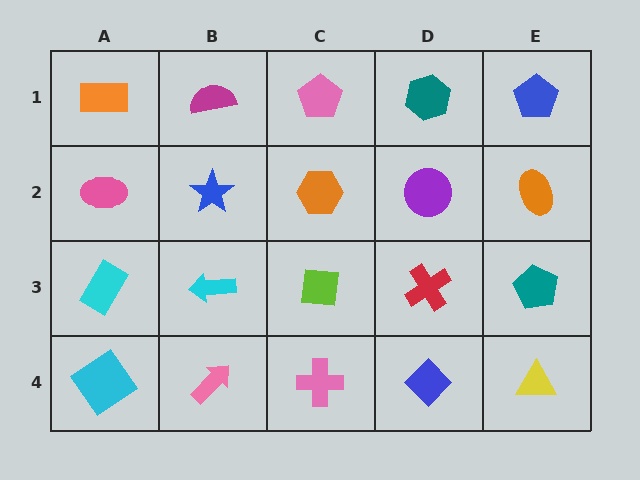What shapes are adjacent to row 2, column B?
A magenta semicircle (row 1, column B), a cyan arrow (row 3, column B), a pink ellipse (row 2, column A), an orange hexagon (row 2, column C).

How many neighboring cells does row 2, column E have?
3.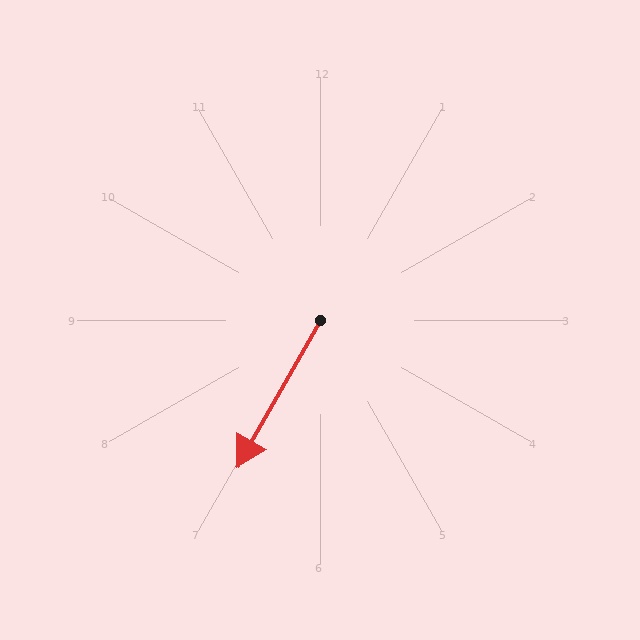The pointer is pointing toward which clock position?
Roughly 7 o'clock.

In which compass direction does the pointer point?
Southwest.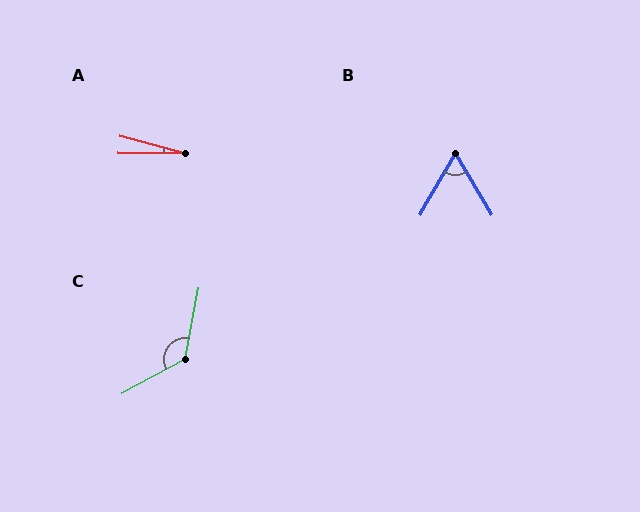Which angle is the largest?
C, at approximately 129 degrees.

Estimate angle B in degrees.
Approximately 61 degrees.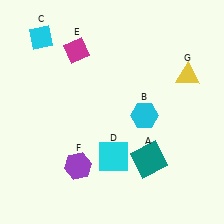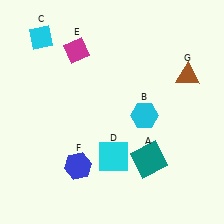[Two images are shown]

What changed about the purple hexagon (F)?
In Image 1, F is purple. In Image 2, it changed to blue.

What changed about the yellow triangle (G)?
In Image 1, G is yellow. In Image 2, it changed to brown.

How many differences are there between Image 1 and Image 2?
There are 2 differences between the two images.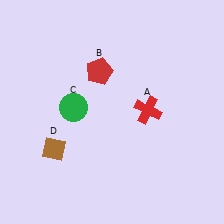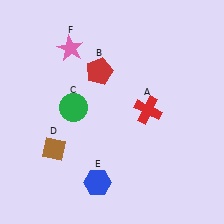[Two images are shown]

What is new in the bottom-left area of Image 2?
A blue hexagon (E) was added in the bottom-left area of Image 2.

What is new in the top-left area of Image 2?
A pink star (F) was added in the top-left area of Image 2.